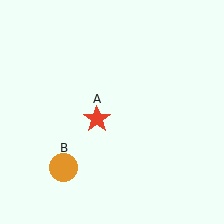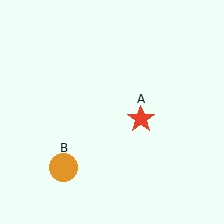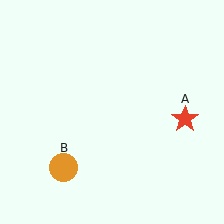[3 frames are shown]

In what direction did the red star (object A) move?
The red star (object A) moved right.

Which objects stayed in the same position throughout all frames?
Orange circle (object B) remained stationary.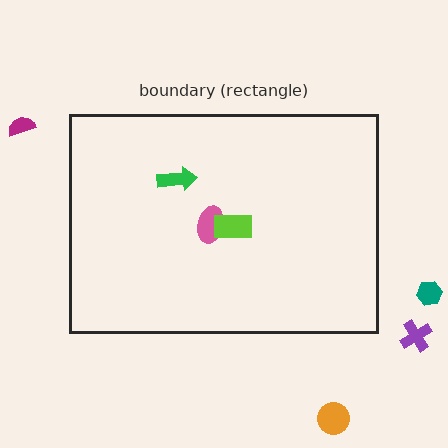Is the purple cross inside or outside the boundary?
Outside.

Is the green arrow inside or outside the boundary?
Inside.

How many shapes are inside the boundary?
3 inside, 4 outside.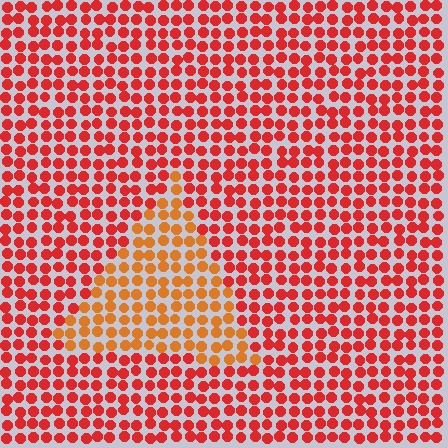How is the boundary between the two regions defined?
The boundary is defined purely by a slight shift in hue (about 30 degrees). Spacing, size, and orientation are identical on both sides.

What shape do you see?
I see a triangle.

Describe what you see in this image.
The image is filled with small red elements in a uniform arrangement. A triangle-shaped region is visible where the elements are tinted to a slightly different hue, forming a subtle color boundary.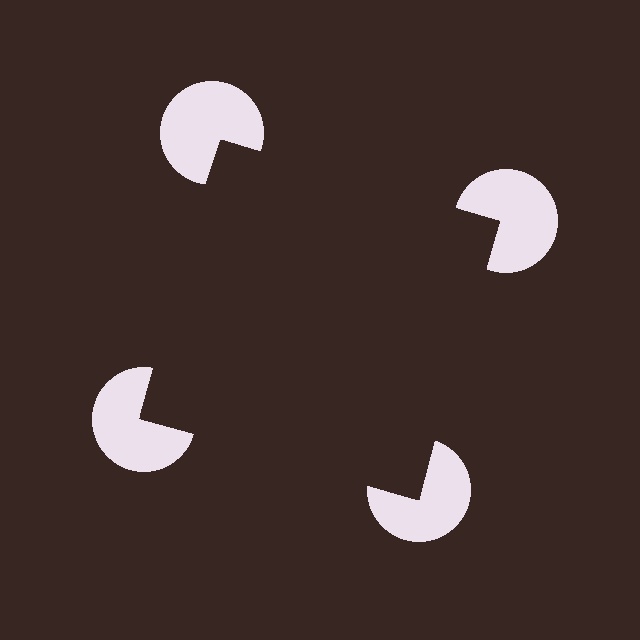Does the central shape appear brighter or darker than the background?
It typically appears slightly darker than the background, even though no actual brightness change is drawn.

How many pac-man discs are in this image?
There are 4 — one at each vertex of the illusory square.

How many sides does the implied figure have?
4 sides.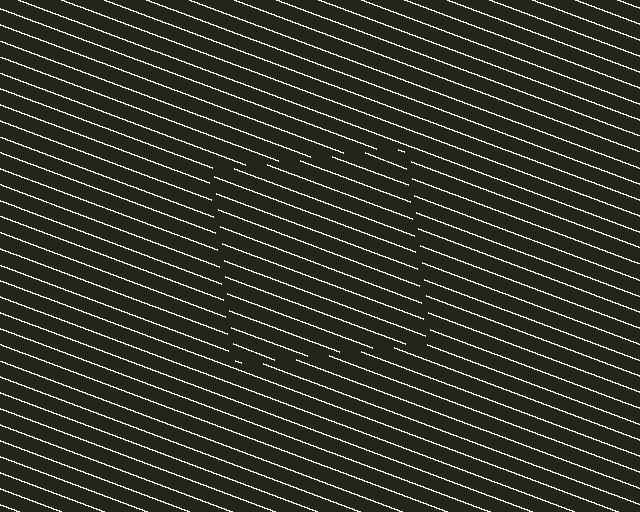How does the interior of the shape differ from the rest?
The interior of the shape contains the same grating, shifted by half a period — the contour is defined by the phase discontinuity where line-ends from the inner and outer gratings abut.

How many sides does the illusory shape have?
4 sides — the line-ends trace a square.